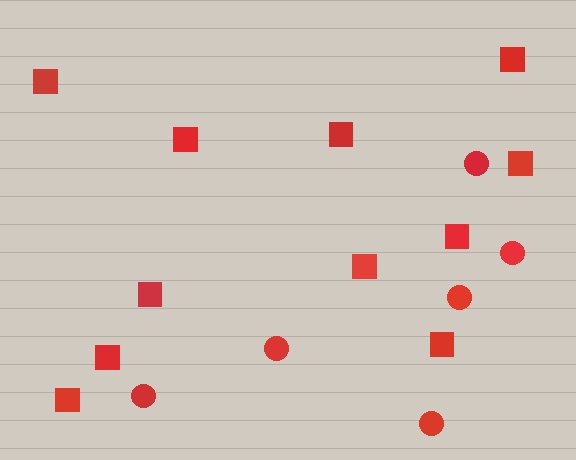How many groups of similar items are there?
There are 2 groups: one group of squares (11) and one group of circles (6).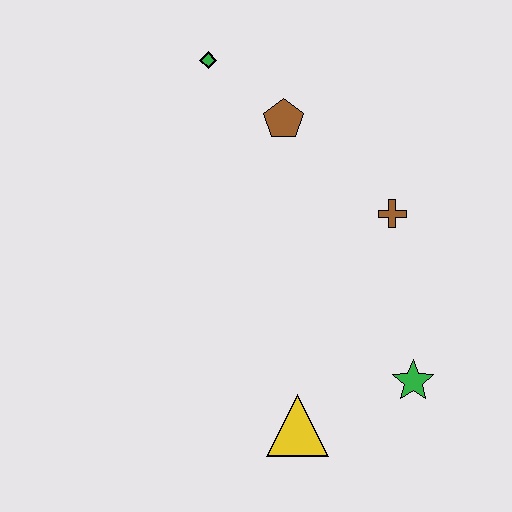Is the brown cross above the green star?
Yes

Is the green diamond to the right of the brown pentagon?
No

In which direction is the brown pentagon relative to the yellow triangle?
The brown pentagon is above the yellow triangle.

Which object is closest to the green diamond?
The brown pentagon is closest to the green diamond.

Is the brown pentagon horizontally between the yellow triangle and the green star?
No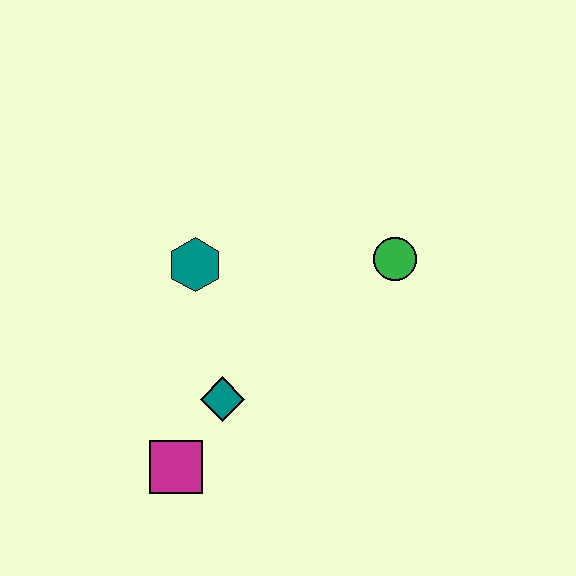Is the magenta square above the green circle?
No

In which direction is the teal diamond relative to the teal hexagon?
The teal diamond is below the teal hexagon.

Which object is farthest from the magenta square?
The green circle is farthest from the magenta square.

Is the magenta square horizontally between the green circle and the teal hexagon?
No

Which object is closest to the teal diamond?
The magenta square is closest to the teal diamond.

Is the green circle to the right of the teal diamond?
Yes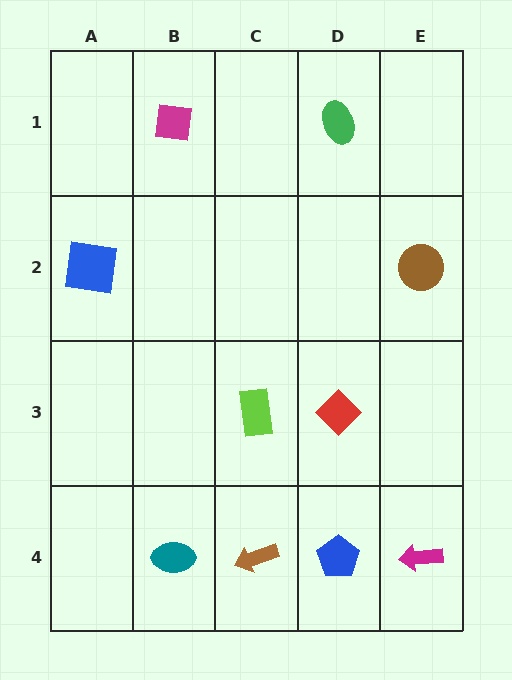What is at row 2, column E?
A brown circle.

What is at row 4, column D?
A blue pentagon.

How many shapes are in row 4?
4 shapes.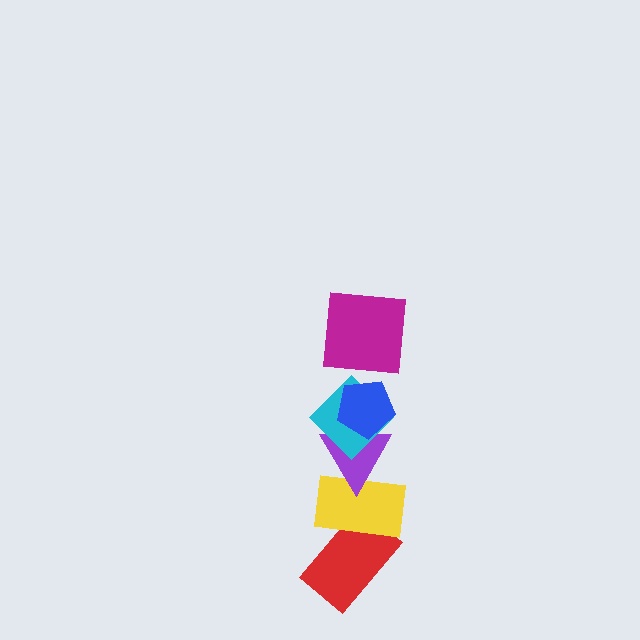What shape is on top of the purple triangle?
The cyan diamond is on top of the purple triangle.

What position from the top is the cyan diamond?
The cyan diamond is 3rd from the top.